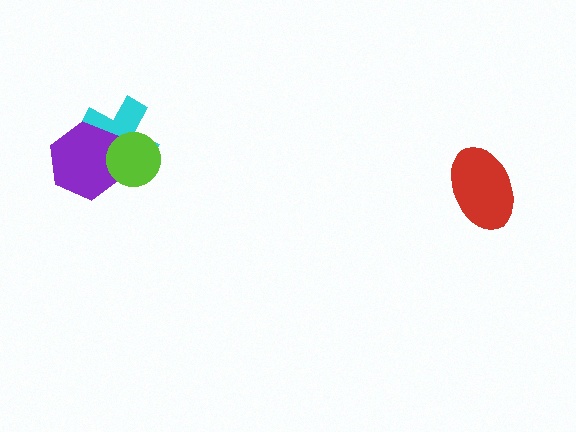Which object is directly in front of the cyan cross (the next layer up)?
The purple hexagon is directly in front of the cyan cross.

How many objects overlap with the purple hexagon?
2 objects overlap with the purple hexagon.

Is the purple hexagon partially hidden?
Yes, it is partially covered by another shape.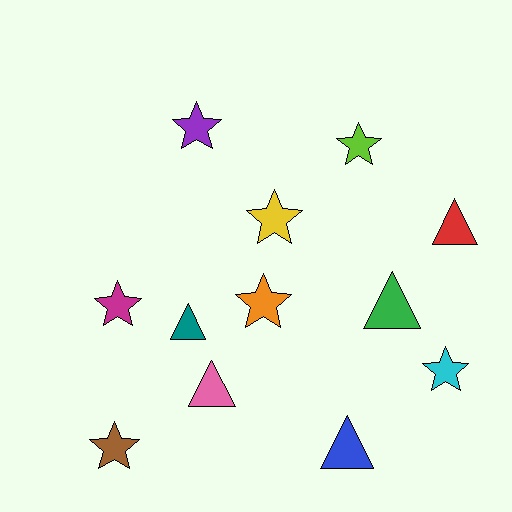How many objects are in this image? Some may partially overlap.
There are 12 objects.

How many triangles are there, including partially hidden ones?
There are 5 triangles.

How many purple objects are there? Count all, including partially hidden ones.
There is 1 purple object.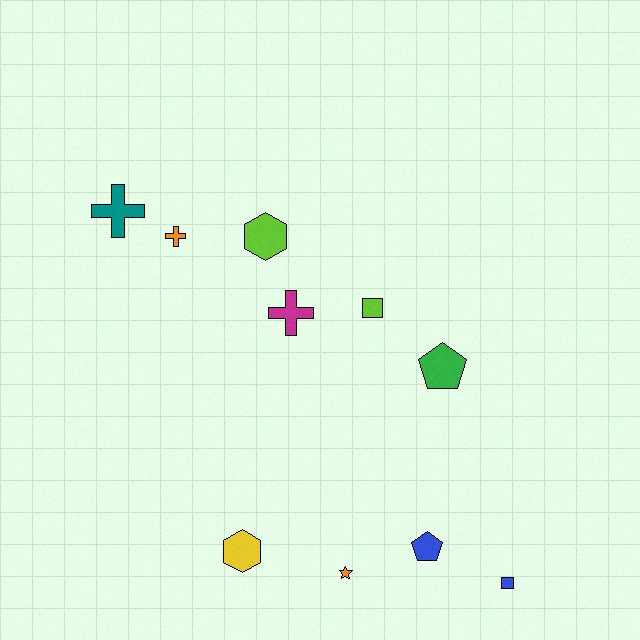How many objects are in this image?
There are 10 objects.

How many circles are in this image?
There are no circles.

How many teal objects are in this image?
There is 1 teal object.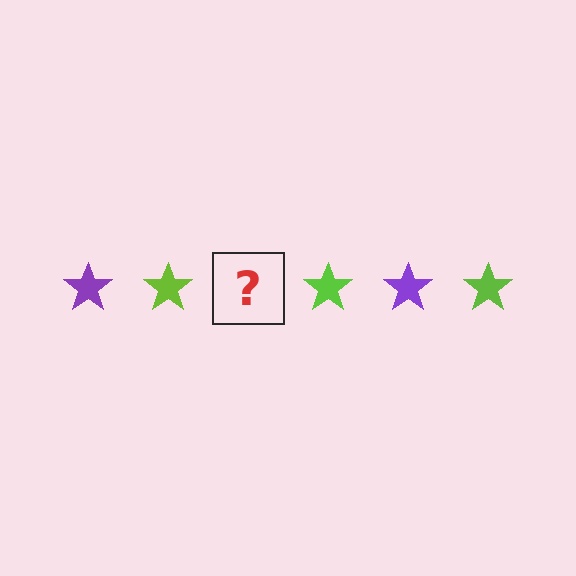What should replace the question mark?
The question mark should be replaced with a purple star.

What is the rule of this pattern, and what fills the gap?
The rule is that the pattern cycles through purple, lime stars. The gap should be filled with a purple star.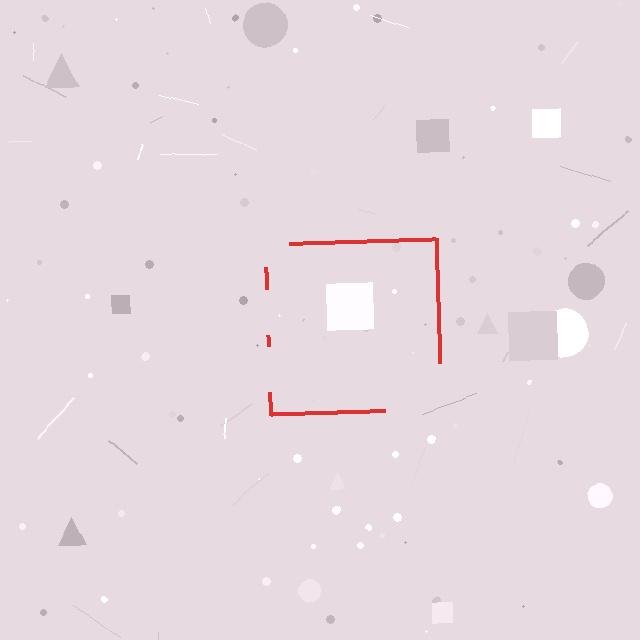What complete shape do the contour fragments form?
The contour fragments form a square.